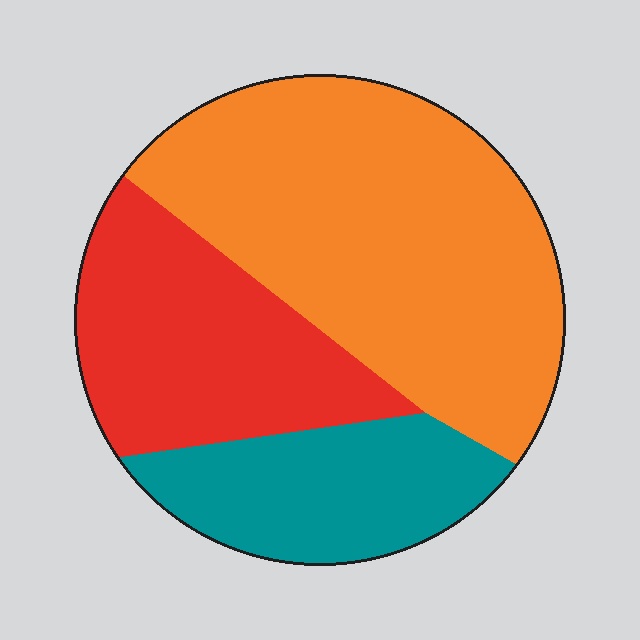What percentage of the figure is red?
Red covers around 30% of the figure.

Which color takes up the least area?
Teal, at roughly 20%.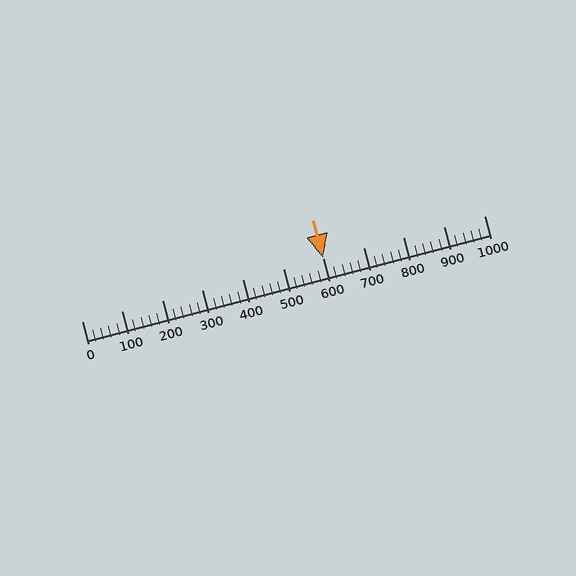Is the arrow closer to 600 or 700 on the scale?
The arrow is closer to 600.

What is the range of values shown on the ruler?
The ruler shows values from 0 to 1000.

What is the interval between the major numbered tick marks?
The major tick marks are spaced 100 units apart.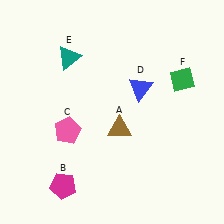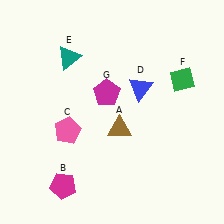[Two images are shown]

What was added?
A magenta pentagon (G) was added in Image 2.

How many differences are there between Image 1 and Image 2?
There is 1 difference between the two images.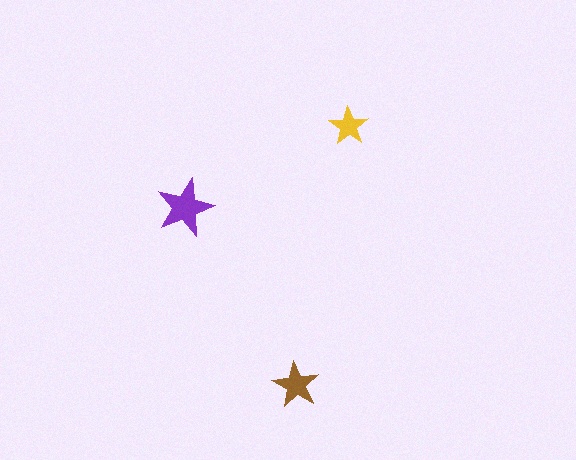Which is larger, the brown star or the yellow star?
The brown one.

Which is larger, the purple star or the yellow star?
The purple one.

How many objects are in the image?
There are 3 objects in the image.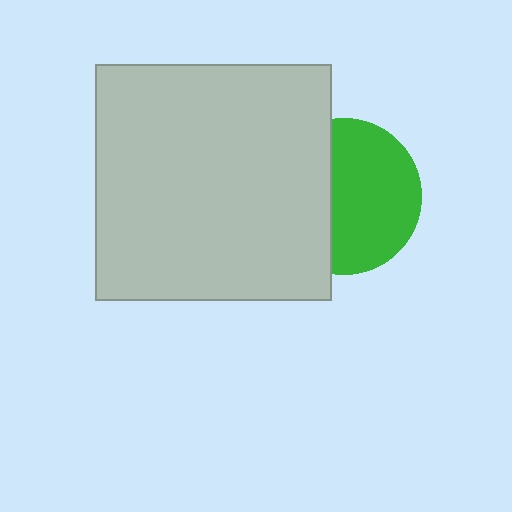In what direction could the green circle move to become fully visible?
The green circle could move right. That would shift it out from behind the light gray square entirely.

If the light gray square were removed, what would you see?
You would see the complete green circle.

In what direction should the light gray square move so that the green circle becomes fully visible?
The light gray square should move left. That is the shortest direction to clear the overlap and leave the green circle fully visible.